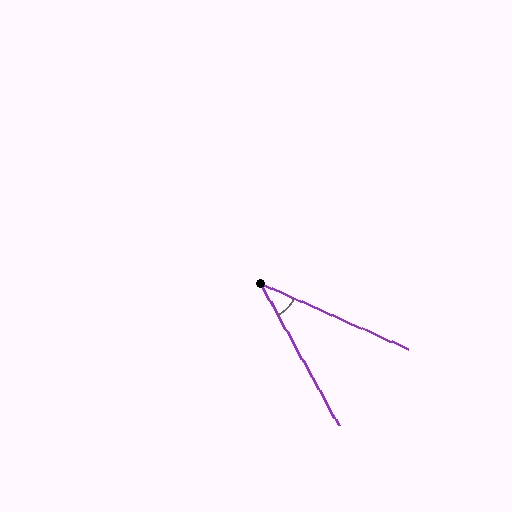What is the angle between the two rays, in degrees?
Approximately 37 degrees.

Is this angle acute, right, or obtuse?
It is acute.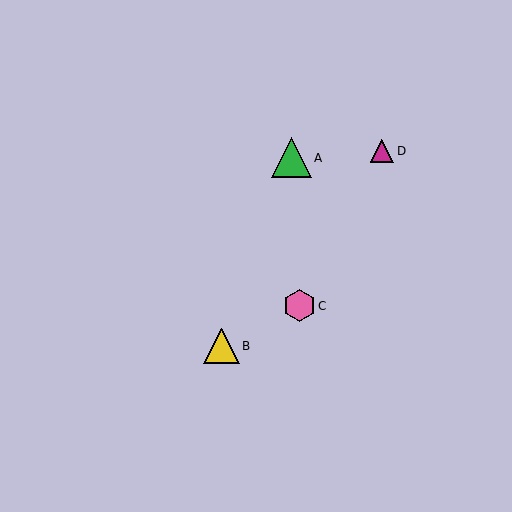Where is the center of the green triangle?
The center of the green triangle is at (292, 158).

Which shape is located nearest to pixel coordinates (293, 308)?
The pink hexagon (labeled C) at (299, 306) is nearest to that location.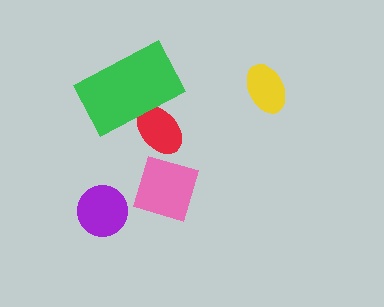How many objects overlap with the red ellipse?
1 object overlaps with the red ellipse.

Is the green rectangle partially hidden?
No, no other shape covers it.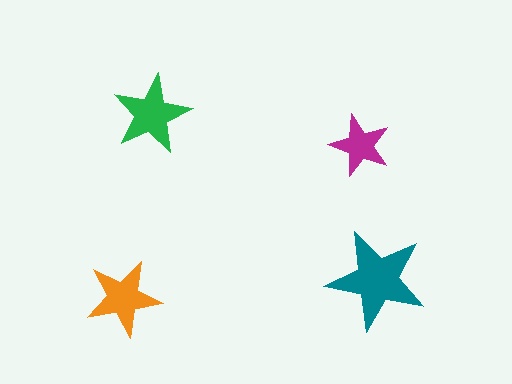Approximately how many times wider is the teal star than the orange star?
About 1.5 times wider.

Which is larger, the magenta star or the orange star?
The orange one.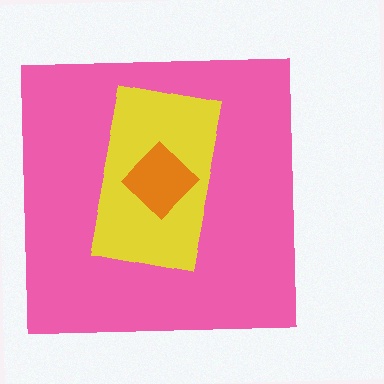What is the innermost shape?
The orange diamond.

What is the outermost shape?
The pink square.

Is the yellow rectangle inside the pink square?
Yes.